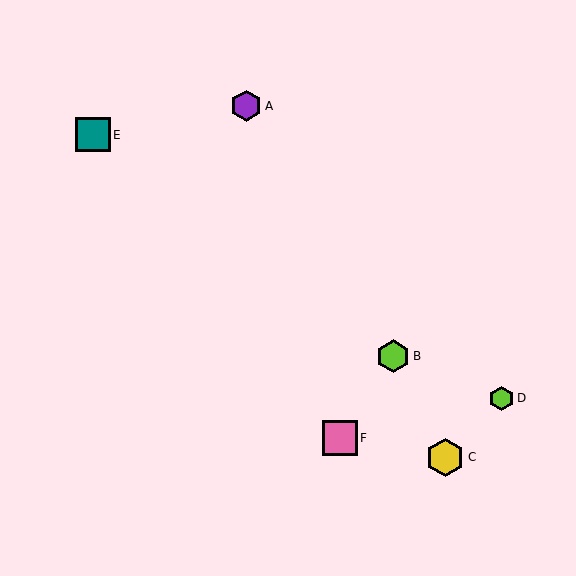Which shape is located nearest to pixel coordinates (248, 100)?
The purple hexagon (labeled A) at (246, 106) is nearest to that location.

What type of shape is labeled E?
Shape E is a teal square.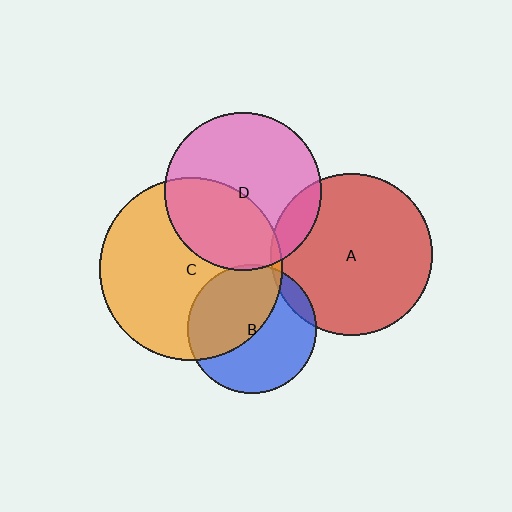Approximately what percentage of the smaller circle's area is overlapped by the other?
Approximately 10%.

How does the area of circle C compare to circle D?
Approximately 1.3 times.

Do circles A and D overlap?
Yes.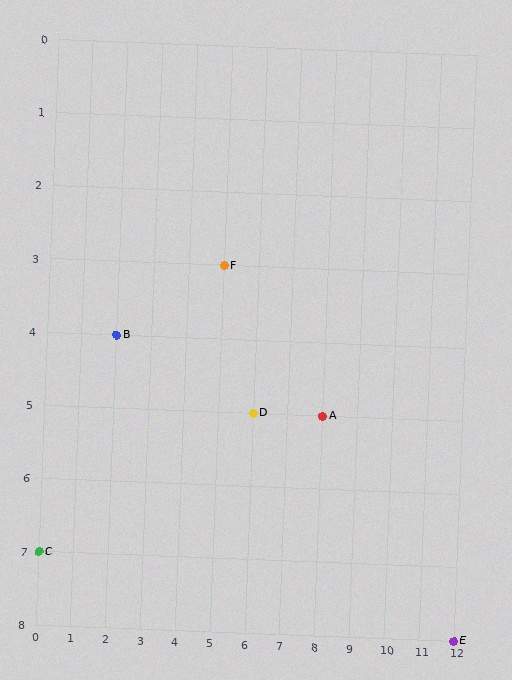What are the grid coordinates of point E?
Point E is at grid coordinates (12, 8).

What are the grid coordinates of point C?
Point C is at grid coordinates (0, 7).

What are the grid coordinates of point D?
Point D is at grid coordinates (6, 5).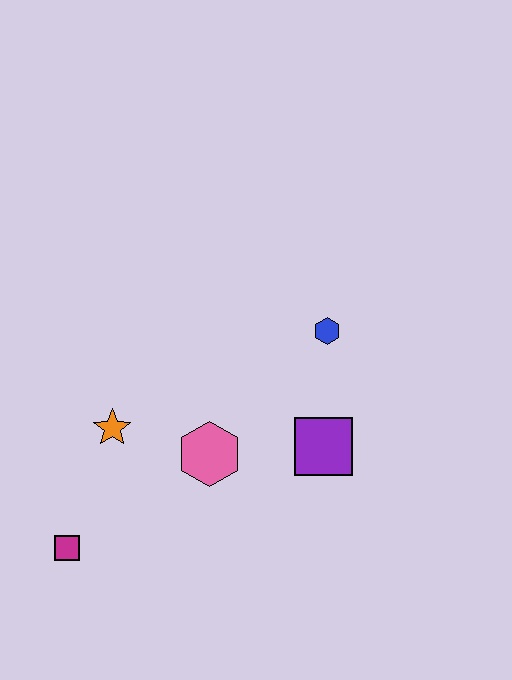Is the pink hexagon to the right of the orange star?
Yes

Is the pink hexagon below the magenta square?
No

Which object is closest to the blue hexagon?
The purple square is closest to the blue hexagon.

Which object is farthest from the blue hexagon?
The magenta square is farthest from the blue hexagon.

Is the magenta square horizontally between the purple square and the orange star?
No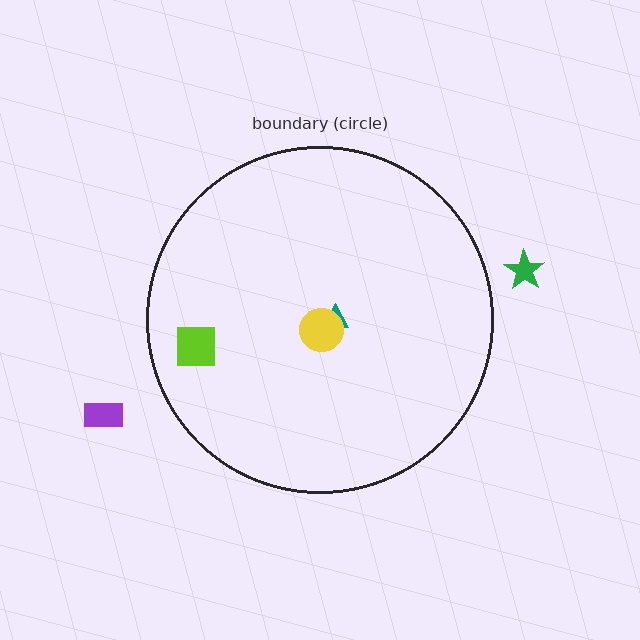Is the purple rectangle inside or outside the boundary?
Outside.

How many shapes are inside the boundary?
3 inside, 2 outside.